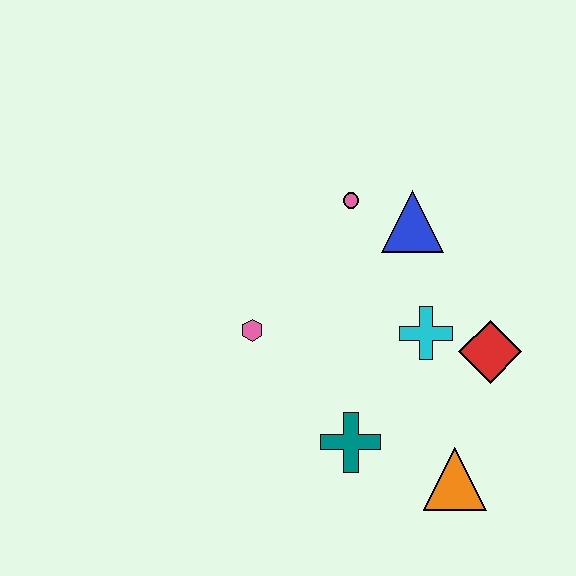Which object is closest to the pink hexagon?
The teal cross is closest to the pink hexagon.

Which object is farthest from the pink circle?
The orange triangle is farthest from the pink circle.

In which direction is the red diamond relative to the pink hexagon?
The red diamond is to the right of the pink hexagon.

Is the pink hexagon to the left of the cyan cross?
Yes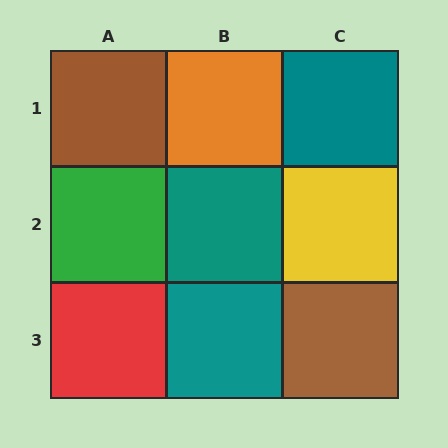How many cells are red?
1 cell is red.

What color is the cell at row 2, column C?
Yellow.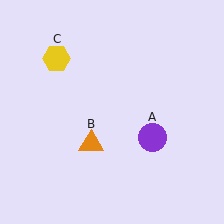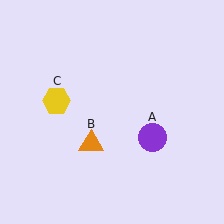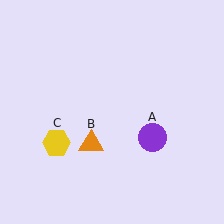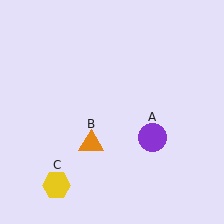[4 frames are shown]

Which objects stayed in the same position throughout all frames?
Purple circle (object A) and orange triangle (object B) remained stationary.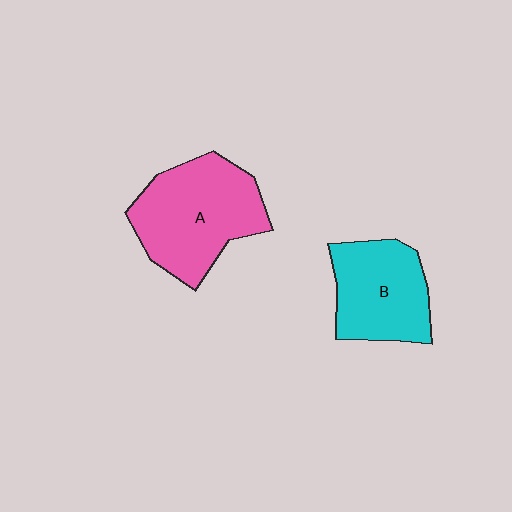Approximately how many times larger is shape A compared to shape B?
Approximately 1.3 times.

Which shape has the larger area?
Shape A (pink).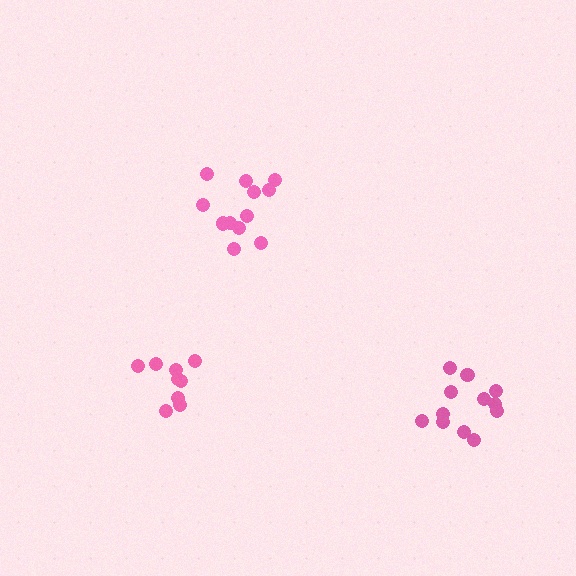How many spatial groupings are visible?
There are 3 spatial groupings.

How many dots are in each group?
Group 1: 12 dots, Group 2: 9 dots, Group 3: 12 dots (33 total).